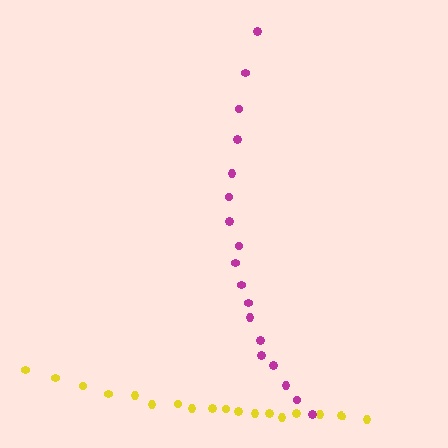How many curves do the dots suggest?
There are 2 distinct paths.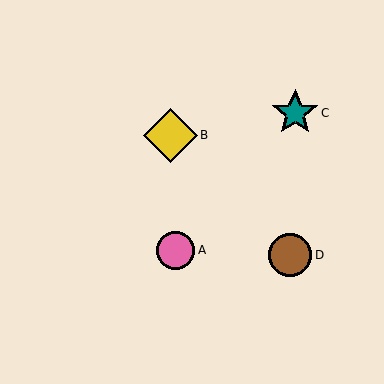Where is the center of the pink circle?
The center of the pink circle is at (176, 250).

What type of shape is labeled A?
Shape A is a pink circle.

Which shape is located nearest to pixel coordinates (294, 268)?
The brown circle (labeled D) at (290, 255) is nearest to that location.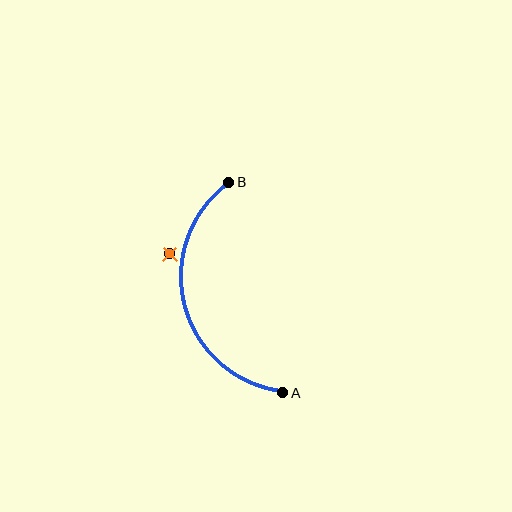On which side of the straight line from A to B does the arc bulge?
The arc bulges to the left of the straight line connecting A and B.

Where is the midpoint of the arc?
The arc midpoint is the point on the curve farthest from the straight line joining A and B. It sits to the left of that line.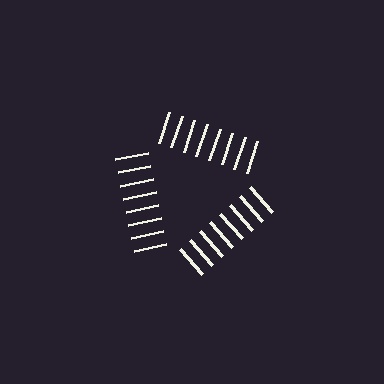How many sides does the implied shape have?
3 sides — the line-ends trace a triangle.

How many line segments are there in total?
24 — 8 along each of the 3 edges.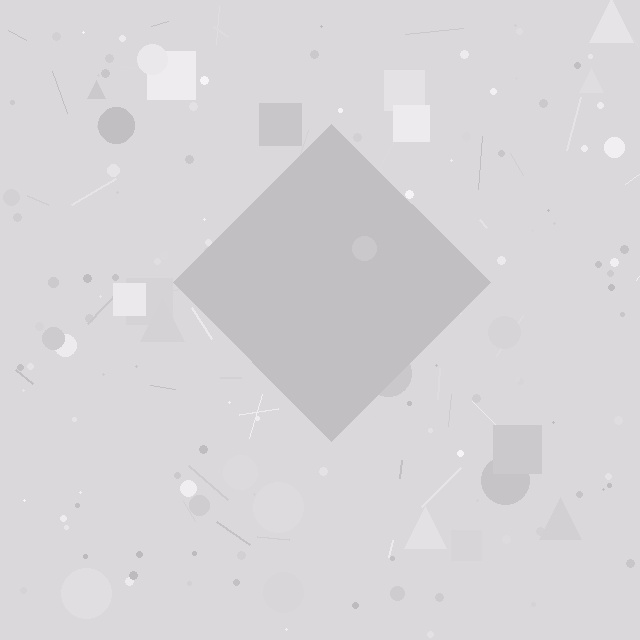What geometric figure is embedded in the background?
A diamond is embedded in the background.